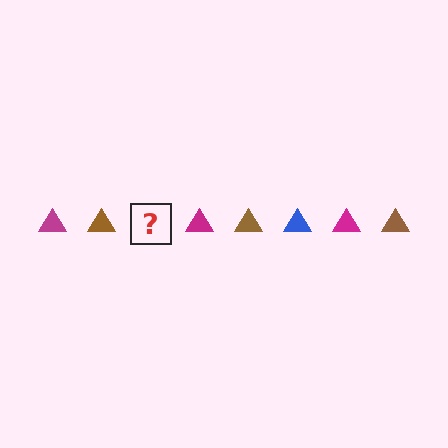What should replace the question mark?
The question mark should be replaced with a blue triangle.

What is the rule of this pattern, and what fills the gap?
The rule is that the pattern cycles through magenta, brown, blue triangles. The gap should be filled with a blue triangle.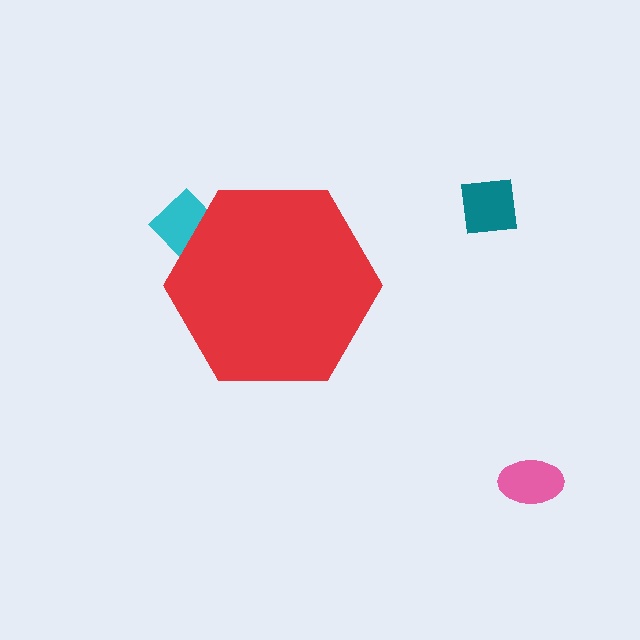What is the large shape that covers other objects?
A red hexagon.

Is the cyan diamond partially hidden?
Yes, the cyan diamond is partially hidden behind the red hexagon.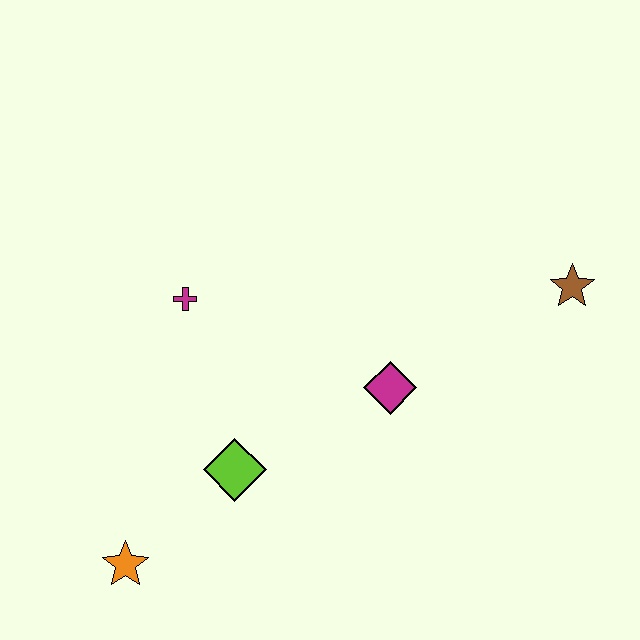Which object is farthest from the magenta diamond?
The orange star is farthest from the magenta diamond.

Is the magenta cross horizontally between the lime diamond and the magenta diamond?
No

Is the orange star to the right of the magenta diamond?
No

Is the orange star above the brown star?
No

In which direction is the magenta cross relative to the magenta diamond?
The magenta cross is to the left of the magenta diamond.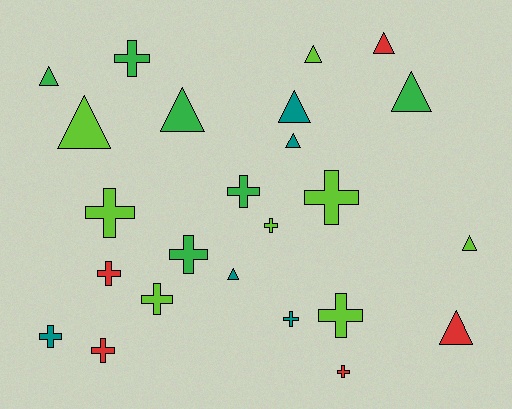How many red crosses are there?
There are 3 red crosses.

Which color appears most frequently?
Lime, with 8 objects.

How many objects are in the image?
There are 24 objects.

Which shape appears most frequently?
Cross, with 13 objects.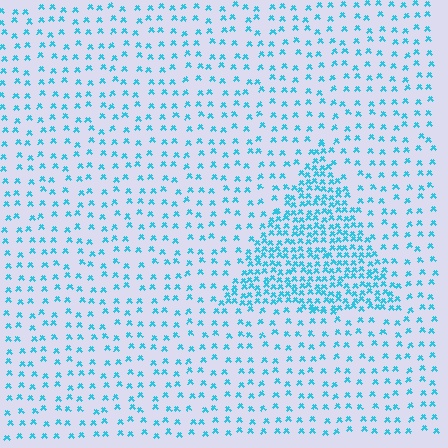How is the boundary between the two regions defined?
The boundary is defined by a change in element density (approximately 2.7x ratio). All elements are the same color, size, and shape.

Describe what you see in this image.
The image contains small cyan elements arranged at two different densities. A triangle-shaped region is visible where the elements are more densely packed than the surrounding area.